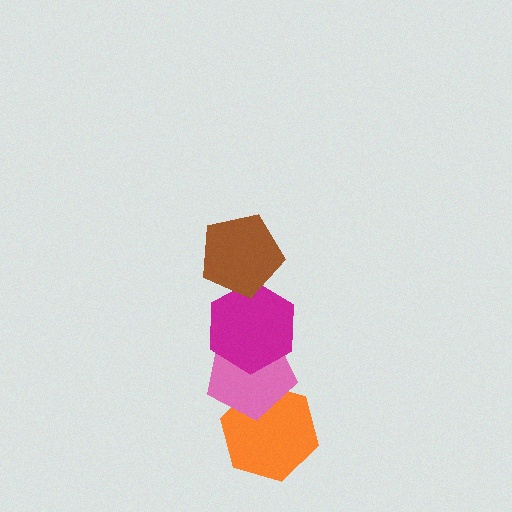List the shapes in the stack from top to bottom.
From top to bottom: the brown pentagon, the magenta hexagon, the pink pentagon, the orange hexagon.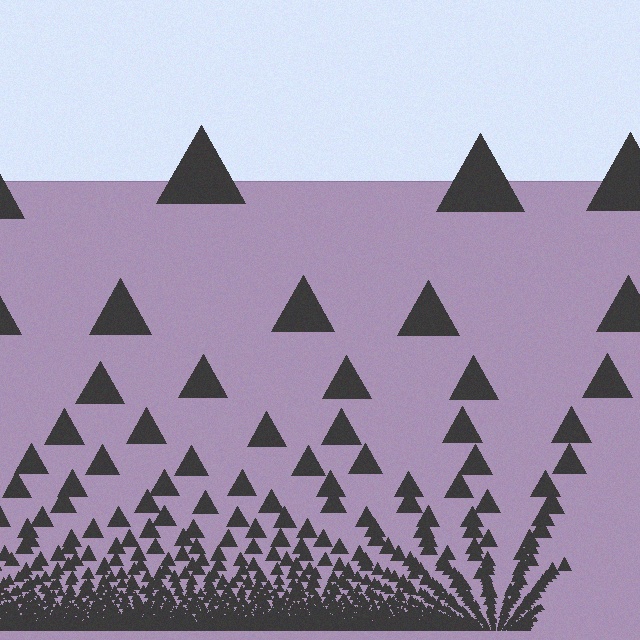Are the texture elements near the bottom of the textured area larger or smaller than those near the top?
Smaller. The gradient is inverted — elements near the bottom are smaller and denser.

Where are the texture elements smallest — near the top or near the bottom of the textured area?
Near the bottom.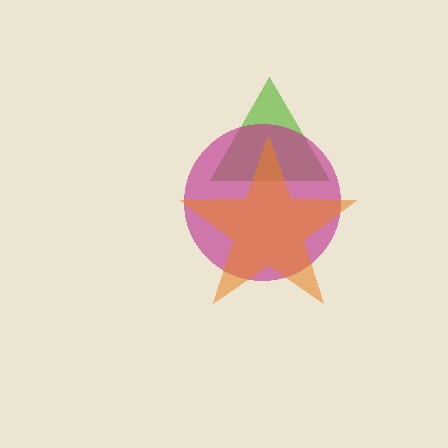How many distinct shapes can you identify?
There are 3 distinct shapes: a lime triangle, a magenta circle, an orange star.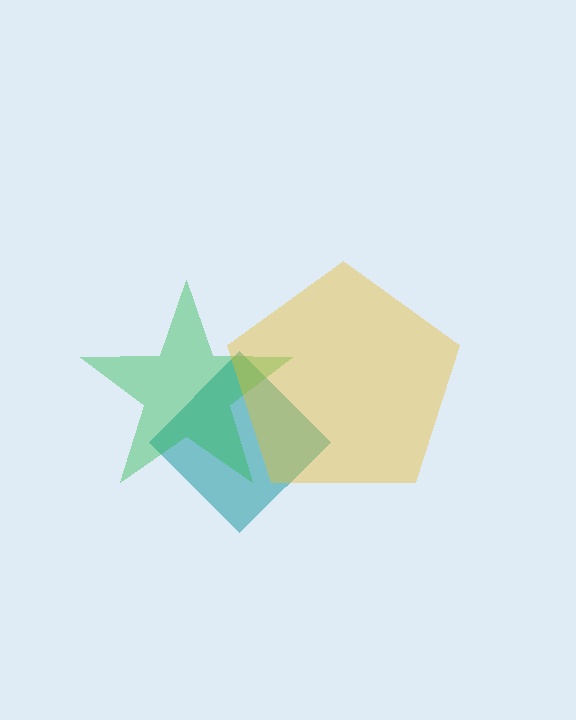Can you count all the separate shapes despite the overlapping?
Yes, there are 3 separate shapes.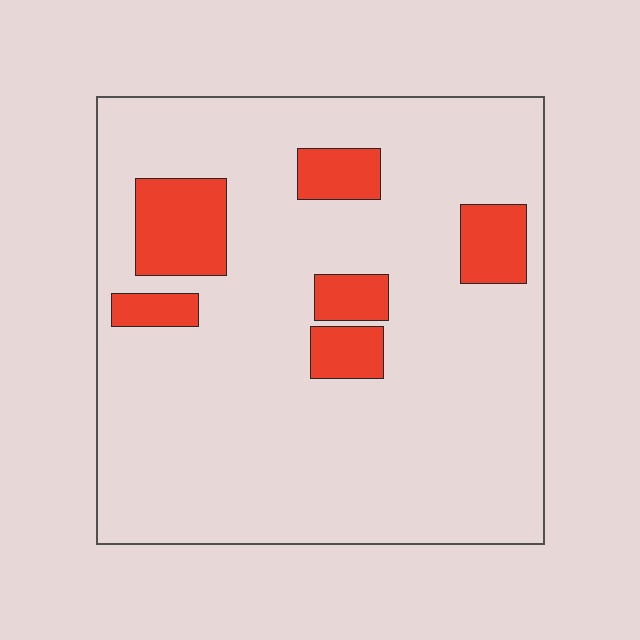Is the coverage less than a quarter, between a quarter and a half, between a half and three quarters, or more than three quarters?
Less than a quarter.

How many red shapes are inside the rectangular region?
6.